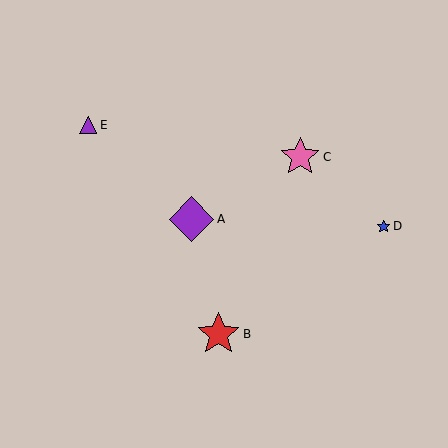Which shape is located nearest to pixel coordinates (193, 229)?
The purple diamond (labeled A) at (191, 219) is nearest to that location.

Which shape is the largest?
The purple diamond (labeled A) is the largest.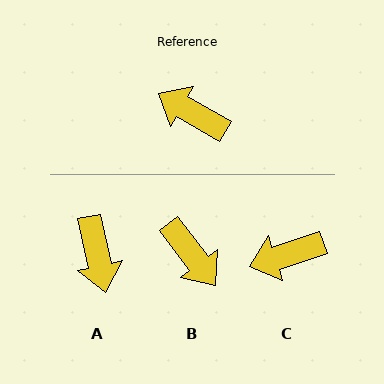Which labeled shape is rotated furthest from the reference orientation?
B, about 157 degrees away.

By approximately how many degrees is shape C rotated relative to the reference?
Approximately 48 degrees counter-clockwise.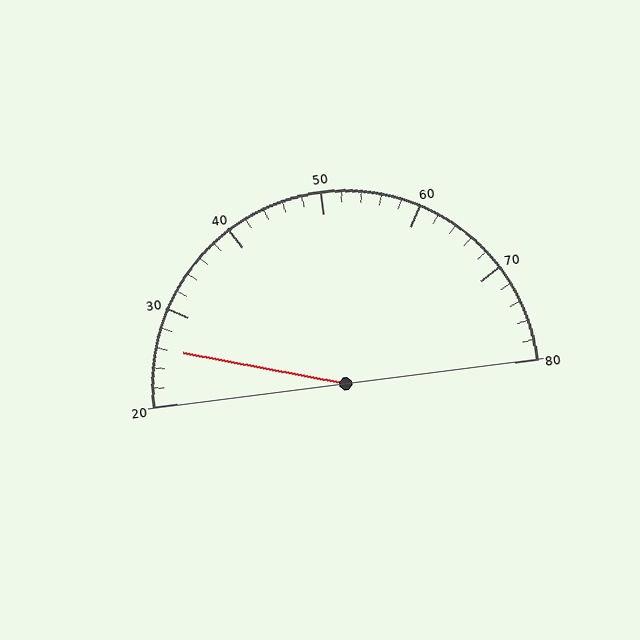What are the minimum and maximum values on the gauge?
The gauge ranges from 20 to 80.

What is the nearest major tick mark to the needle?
The nearest major tick mark is 30.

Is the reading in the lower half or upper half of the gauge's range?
The reading is in the lower half of the range (20 to 80).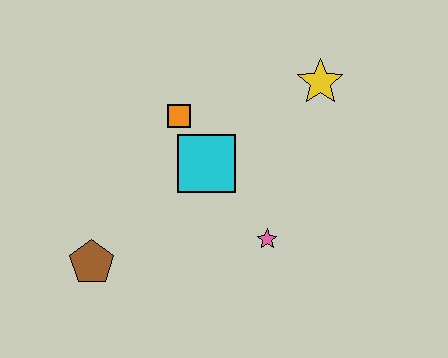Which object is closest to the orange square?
The cyan square is closest to the orange square.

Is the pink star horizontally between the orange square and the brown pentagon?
No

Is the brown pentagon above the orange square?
No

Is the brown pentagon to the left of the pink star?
Yes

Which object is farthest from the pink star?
The brown pentagon is farthest from the pink star.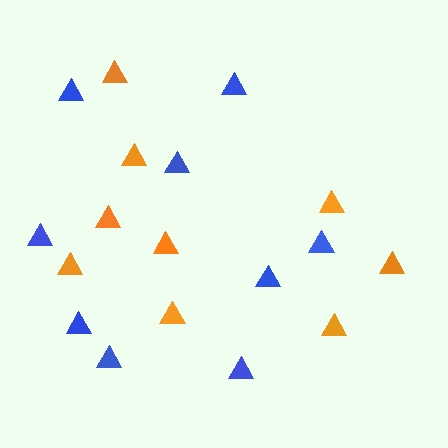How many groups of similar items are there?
There are 2 groups: one group of orange triangles (9) and one group of blue triangles (9).